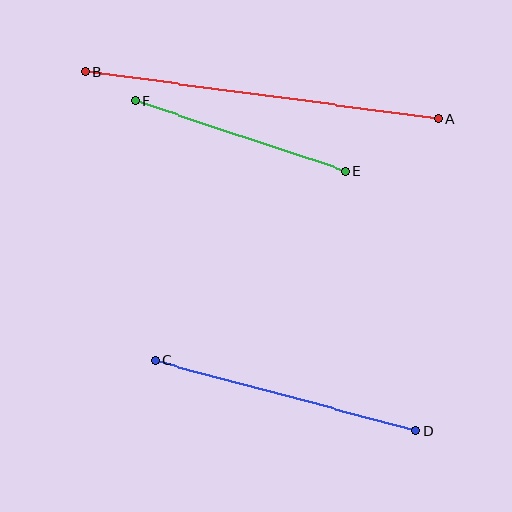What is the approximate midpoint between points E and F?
The midpoint is at approximately (240, 136) pixels.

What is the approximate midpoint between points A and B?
The midpoint is at approximately (262, 95) pixels.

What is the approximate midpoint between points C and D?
The midpoint is at approximately (286, 396) pixels.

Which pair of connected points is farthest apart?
Points A and B are farthest apart.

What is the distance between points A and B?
The distance is approximately 356 pixels.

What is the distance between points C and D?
The distance is approximately 269 pixels.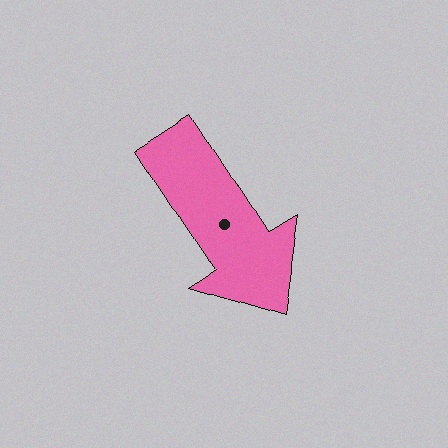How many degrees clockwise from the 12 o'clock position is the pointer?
Approximately 147 degrees.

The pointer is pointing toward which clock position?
Roughly 5 o'clock.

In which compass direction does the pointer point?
Southeast.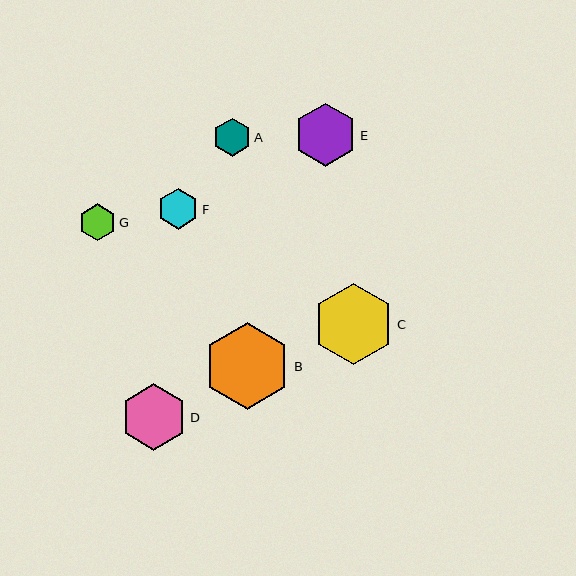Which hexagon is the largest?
Hexagon B is the largest with a size of approximately 87 pixels.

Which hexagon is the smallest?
Hexagon G is the smallest with a size of approximately 37 pixels.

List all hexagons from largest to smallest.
From largest to smallest: B, C, D, E, F, A, G.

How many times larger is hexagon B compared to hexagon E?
Hexagon B is approximately 1.4 times the size of hexagon E.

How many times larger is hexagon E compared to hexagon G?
Hexagon E is approximately 1.7 times the size of hexagon G.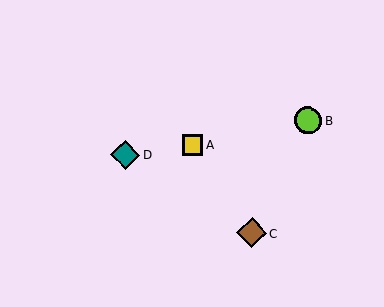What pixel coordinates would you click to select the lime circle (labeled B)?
Click at (308, 120) to select the lime circle B.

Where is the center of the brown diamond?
The center of the brown diamond is at (252, 233).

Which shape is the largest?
The brown diamond (labeled C) is the largest.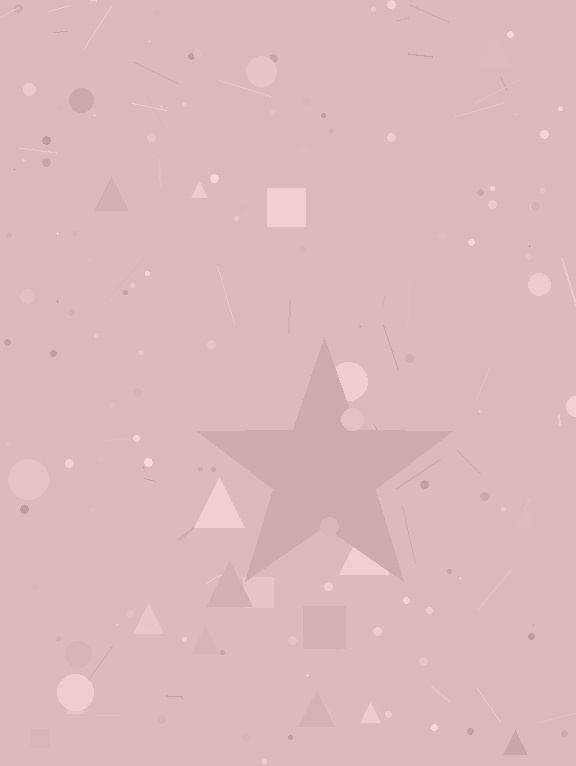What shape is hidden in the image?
A star is hidden in the image.